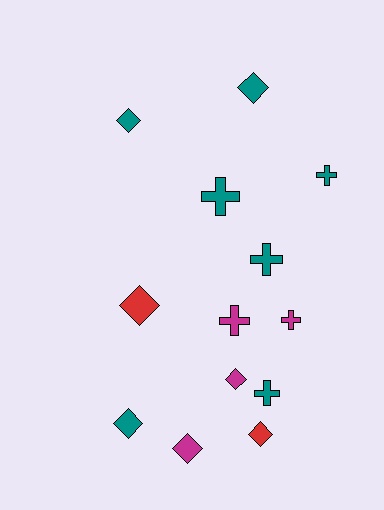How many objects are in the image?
There are 13 objects.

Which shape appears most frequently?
Diamond, with 7 objects.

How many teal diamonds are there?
There are 3 teal diamonds.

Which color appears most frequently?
Teal, with 7 objects.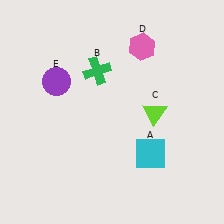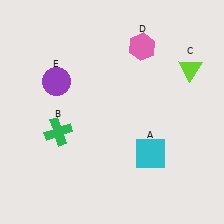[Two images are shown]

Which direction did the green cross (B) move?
The green cross (B) moved down.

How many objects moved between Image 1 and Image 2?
2 objects moved between the two images.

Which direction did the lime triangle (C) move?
The lime triangle (C) moved up.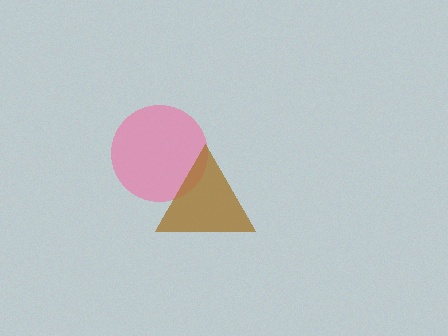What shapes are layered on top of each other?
The layered shapes are: a pink circle, a brown triangle.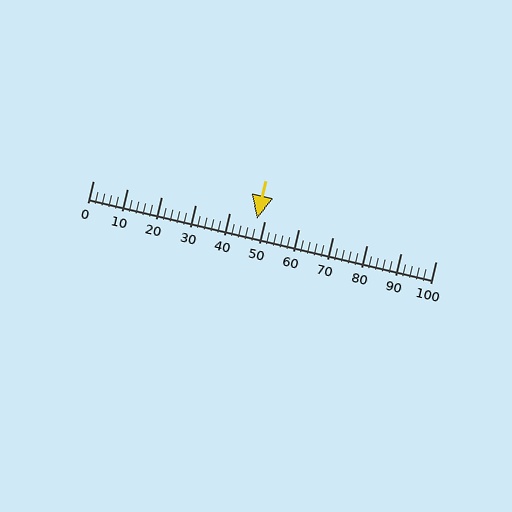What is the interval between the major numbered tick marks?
The major tick marks are spaced 10 units apart.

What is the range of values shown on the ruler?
The ruler shows values from 0 to 100.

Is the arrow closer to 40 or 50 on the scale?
The arrow is closer to 50.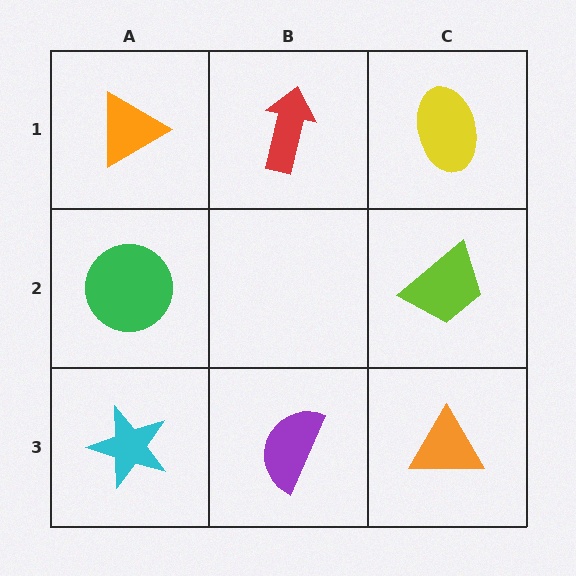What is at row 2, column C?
A lime trapezoid.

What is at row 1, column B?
A red arrow.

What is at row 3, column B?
A purple semicircle.